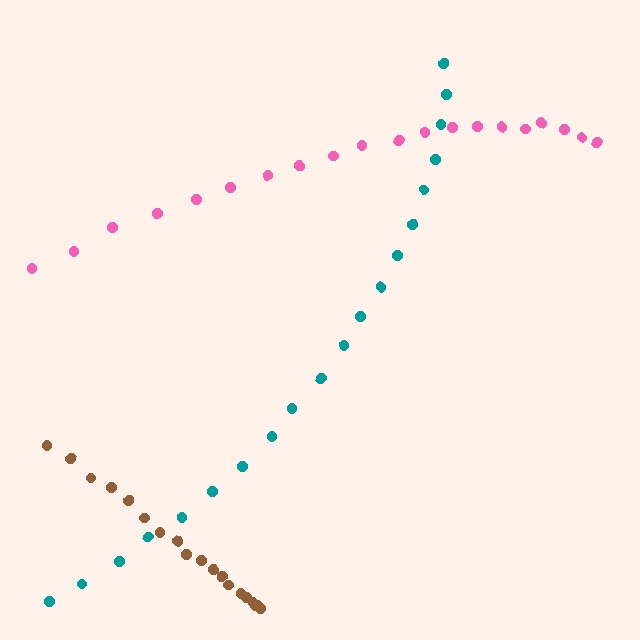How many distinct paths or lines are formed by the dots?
There are 3 distinct paths.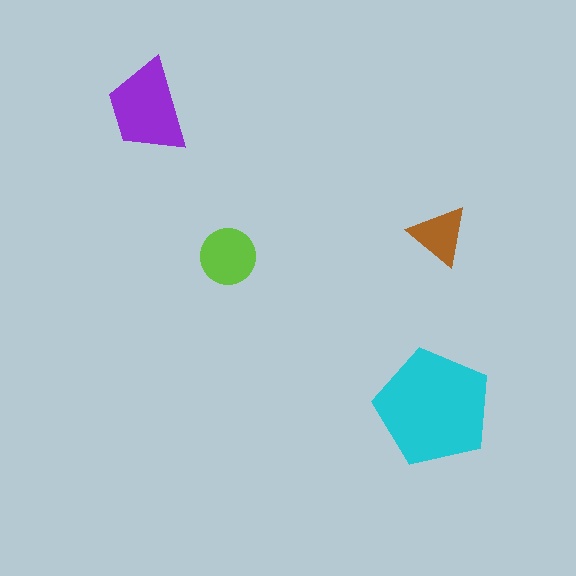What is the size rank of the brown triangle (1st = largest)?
4th.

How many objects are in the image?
There are 4 objects in the image.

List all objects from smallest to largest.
The brown triangle, the lime circle, the purple trapezoid, the cyan pentagon.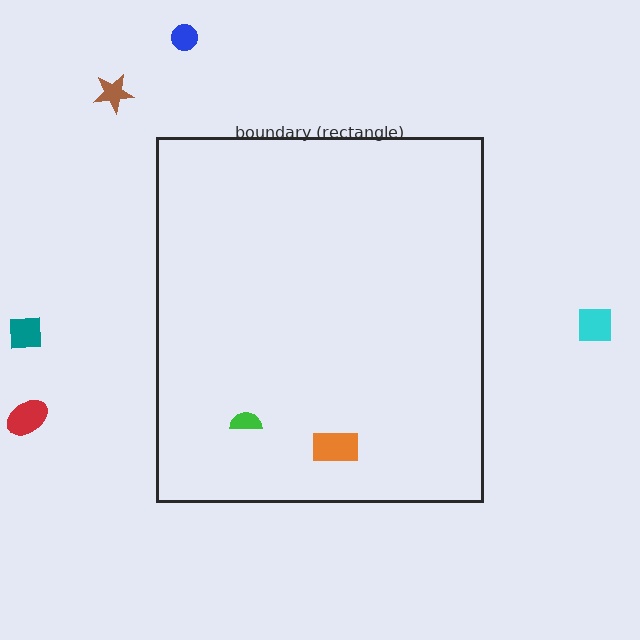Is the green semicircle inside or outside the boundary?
Inside.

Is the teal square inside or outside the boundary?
Outside.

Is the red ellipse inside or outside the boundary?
Outside.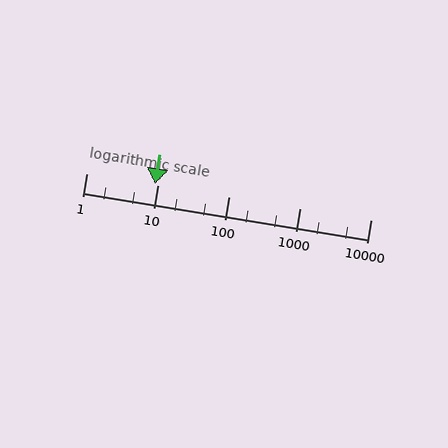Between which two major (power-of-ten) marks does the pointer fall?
The pointer is between 1 and 10.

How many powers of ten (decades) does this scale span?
The scale spans 4 decades, from 1 to 10000.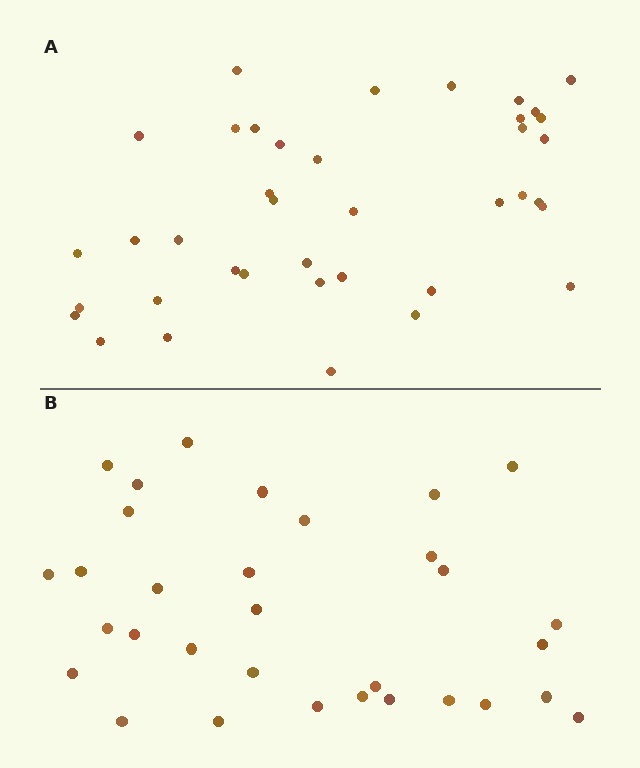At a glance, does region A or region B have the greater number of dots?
Region A (the top region) has more dots.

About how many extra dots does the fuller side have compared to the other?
Region A has roughly 8 or so more dots than region B.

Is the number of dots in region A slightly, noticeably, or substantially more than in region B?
Region A has only slightly more — the two regions are fairly close. The ratio is roughly 1.2 to 1.